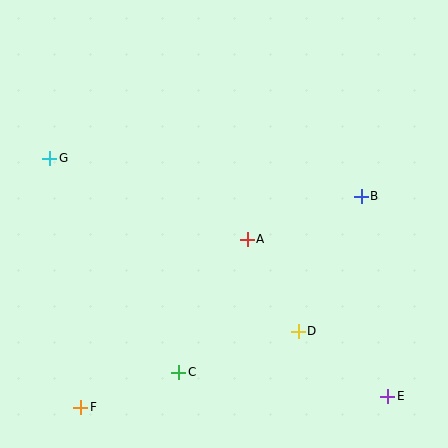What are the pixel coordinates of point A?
Point A is at (247, 239).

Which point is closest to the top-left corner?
Point G is closest to the top-left corner.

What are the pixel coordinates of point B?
Point B is at (361, 196).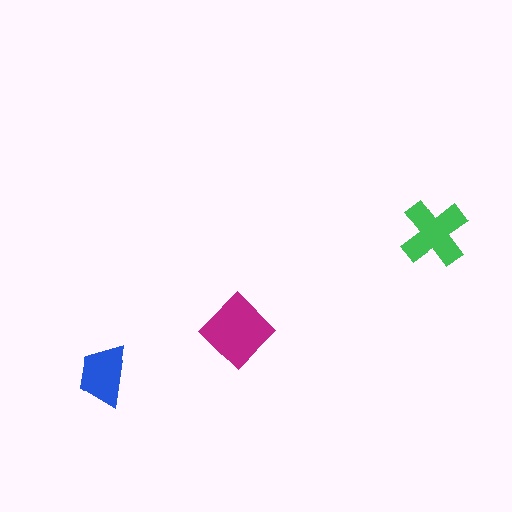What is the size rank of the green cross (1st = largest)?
2nd.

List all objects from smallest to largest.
The blue trapezoid, the green cross, the magenta diamond.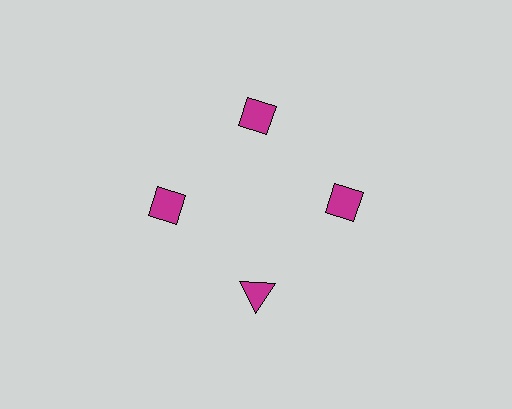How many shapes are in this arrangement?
There are 4 shapes arranged in a ring pattern.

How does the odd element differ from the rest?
It has a different shape: triangle instead of diamond.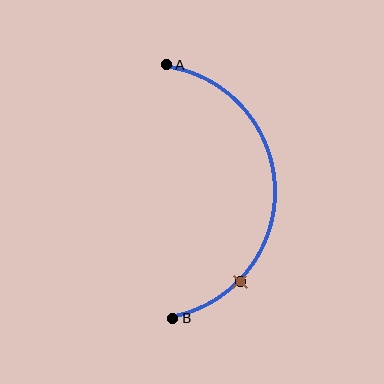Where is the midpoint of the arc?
The arc midpoint is the point on the curve farthest from the straight line joining A and B. It sits to the right of that line.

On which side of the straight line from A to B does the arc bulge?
The arc bulges to the right of the straight line connecting A and B.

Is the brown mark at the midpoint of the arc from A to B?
No. The brown mark lies on the arc but is closer to endpoint B. The arc midpoint would be at the point on the curve equidistant along the arc from both A and B.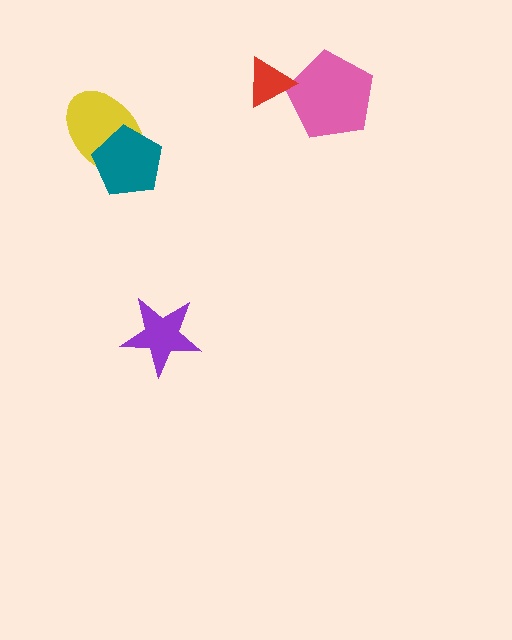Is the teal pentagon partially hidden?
No, no other shape covers it.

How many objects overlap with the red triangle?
1 object overlaps with the red triangle.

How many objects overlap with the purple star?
0 objects overlap with the purple star.